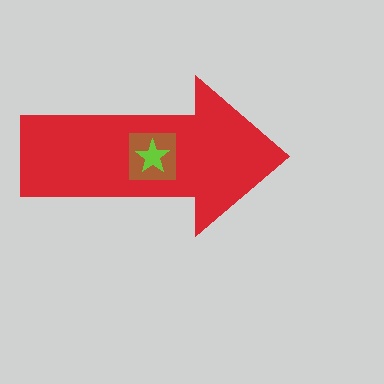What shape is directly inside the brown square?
The lime star.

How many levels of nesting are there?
3.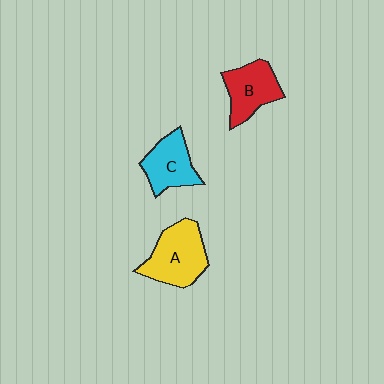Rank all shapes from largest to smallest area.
From largest to smallest: A (yellow), B (red), C (cyan).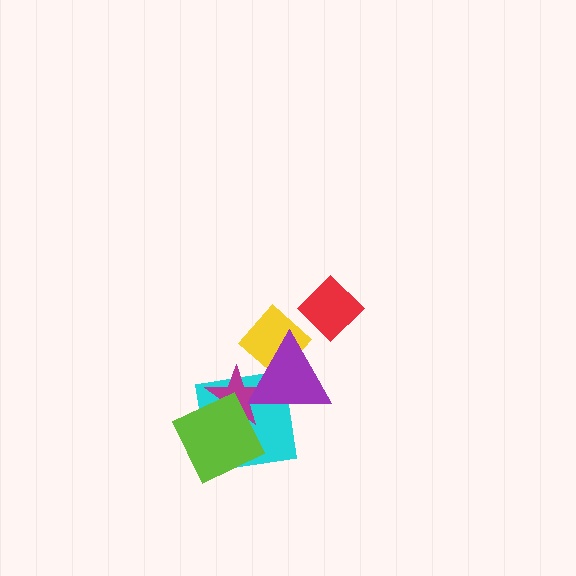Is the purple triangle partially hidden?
No, no other shape covers it.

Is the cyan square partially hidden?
Yes, it is partially covered by another shape.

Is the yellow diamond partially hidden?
Yes, it is partially covered by another shape.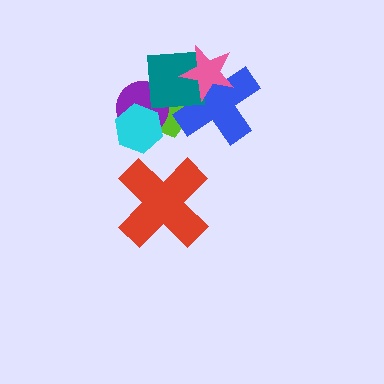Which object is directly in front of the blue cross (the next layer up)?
The teal square is directly in front of the blue cross.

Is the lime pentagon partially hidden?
Yes, it is partially covered by another shape.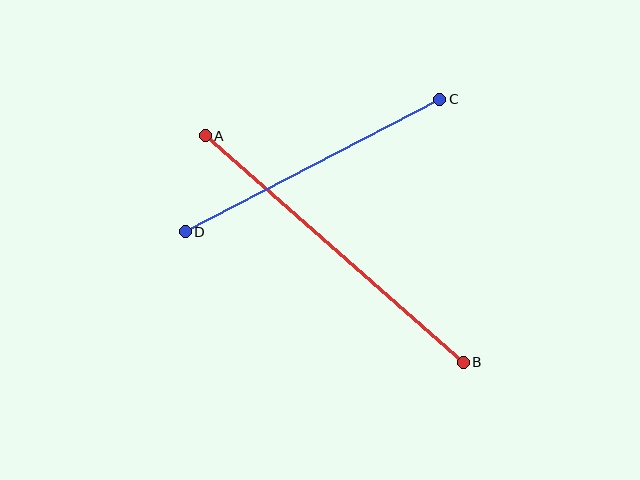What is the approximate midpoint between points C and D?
The midpoint is at approximately (313, 166) pixels.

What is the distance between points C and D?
The distance is approximately 287 pixels.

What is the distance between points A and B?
The distance is approximately 343 pixels.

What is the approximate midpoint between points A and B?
The midpoint is at approximately (334, 249) pixels.